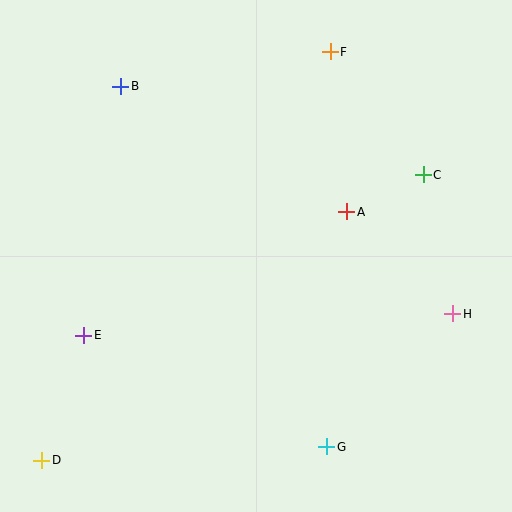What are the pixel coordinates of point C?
Point C is at (423, 175).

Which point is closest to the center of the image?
Point A at (347, 212) is closest to the center.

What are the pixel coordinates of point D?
Point D is at (42, 460).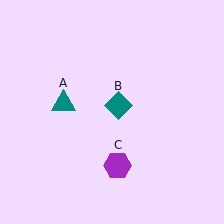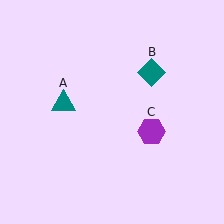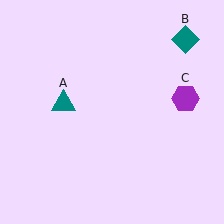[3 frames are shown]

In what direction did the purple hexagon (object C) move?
The purple hexagon (object C) moved up and to the right.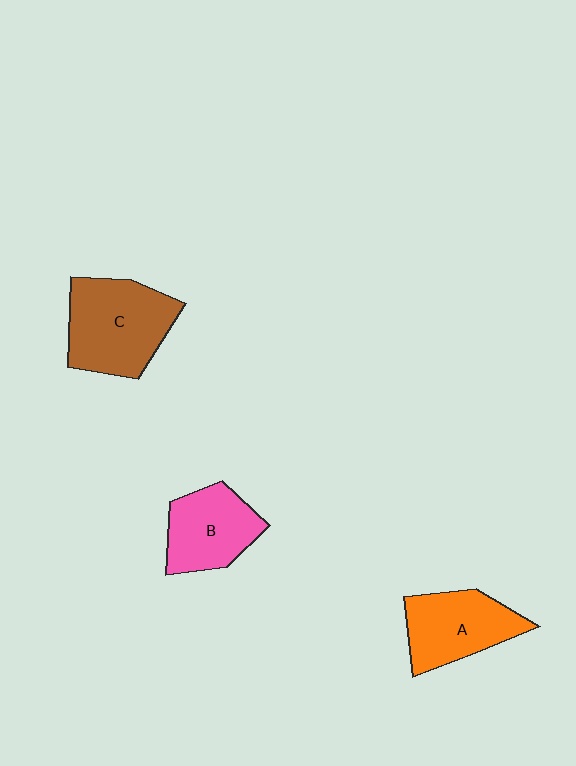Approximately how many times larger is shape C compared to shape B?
Approximately 1.3 times.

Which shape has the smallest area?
Shape B (pink).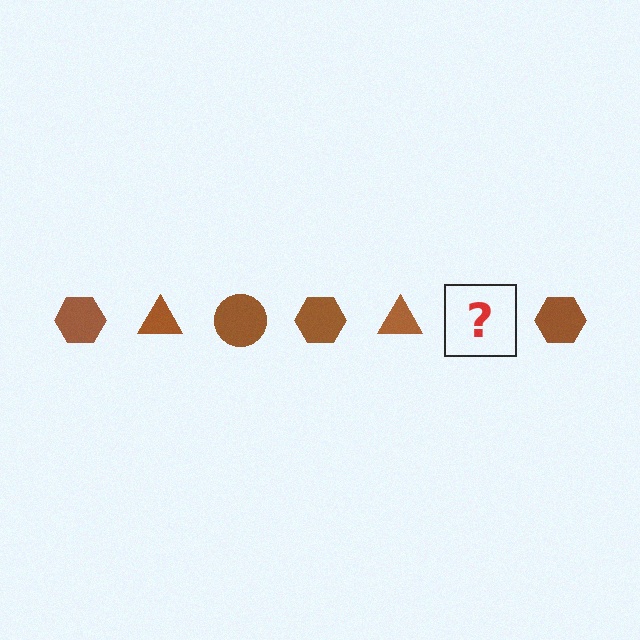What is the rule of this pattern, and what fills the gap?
The rule is that the pattern cycles through hexagon, triangle, circle shapes in brown. The gap should be filled with a brown circle.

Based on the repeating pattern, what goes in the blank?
The blank should be a brown circle.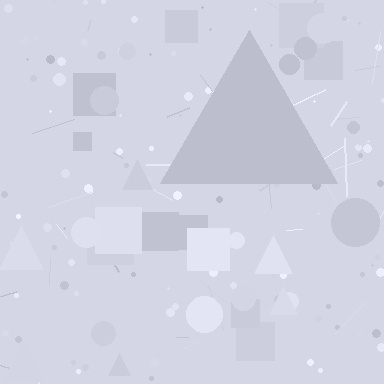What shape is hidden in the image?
A triangle is hidden in the image.